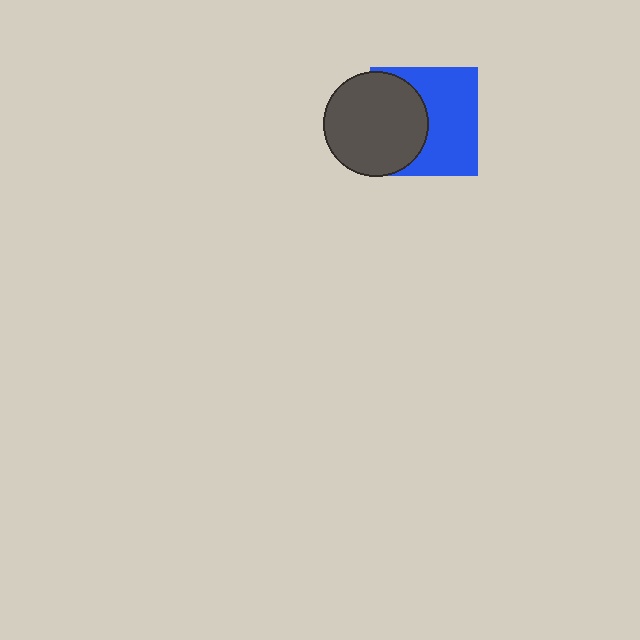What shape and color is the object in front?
The object in front is a dark gray circle.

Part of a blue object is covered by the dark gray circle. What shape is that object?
It is a square.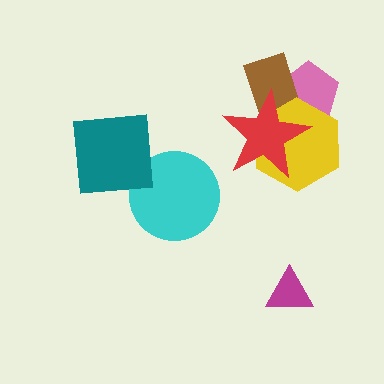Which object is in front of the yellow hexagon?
The red star is in front of the yellow hexagon.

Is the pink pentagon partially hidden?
Yes, it is partially covered by another shape.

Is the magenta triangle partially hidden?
No, no other shape covers it.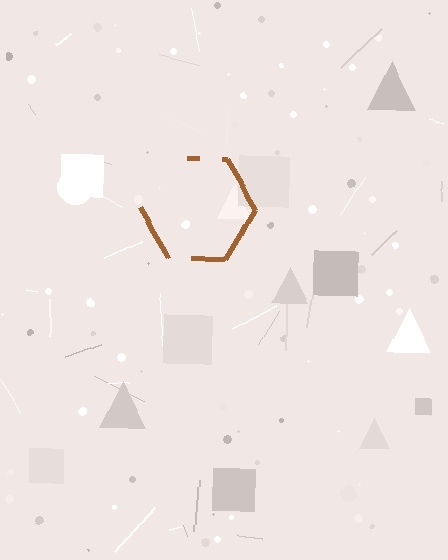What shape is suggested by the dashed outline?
The dashed outline suggests a hexagon.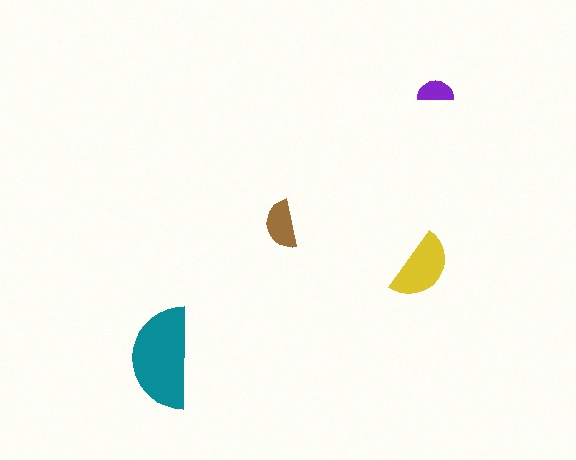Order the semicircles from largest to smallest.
the teal one, the yellow one, the brown one, the purple one.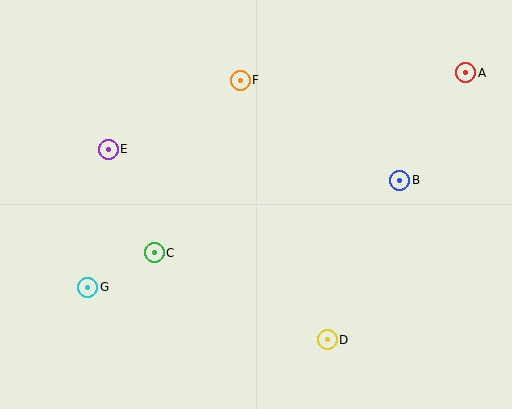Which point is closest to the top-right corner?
Point A is closest to the top-right corner.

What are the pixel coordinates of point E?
Point E is at (108, 149).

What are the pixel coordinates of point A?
Point A is at (466, 73).